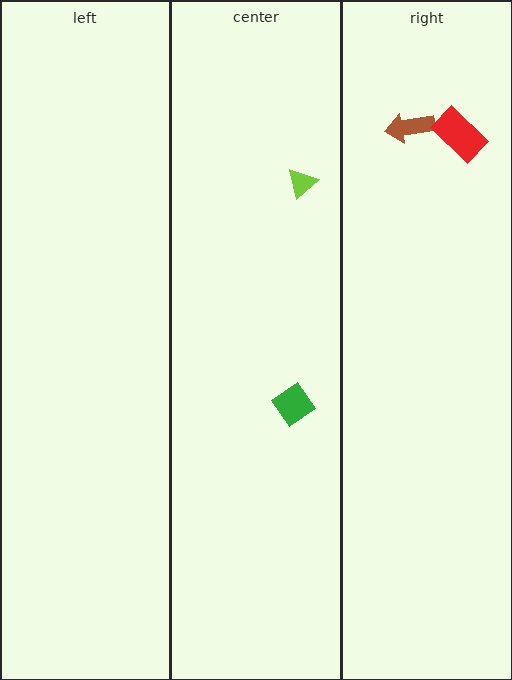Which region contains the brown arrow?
The right region.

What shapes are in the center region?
The green diamond, the lime triangle.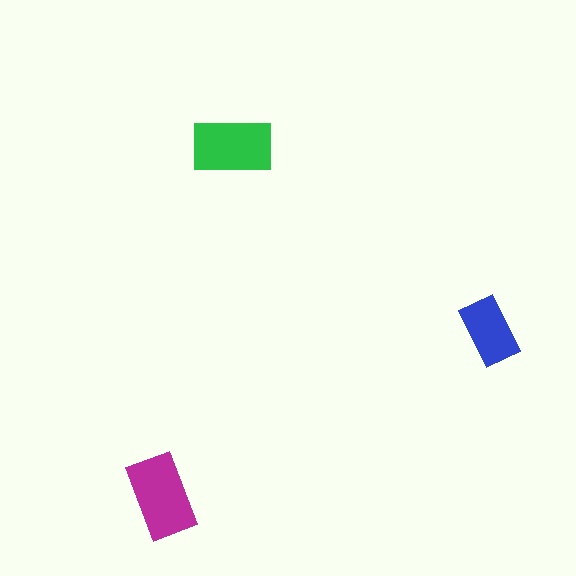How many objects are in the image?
There are 3 objects in the image.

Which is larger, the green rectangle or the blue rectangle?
The green one.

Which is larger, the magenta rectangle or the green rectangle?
The magenta one.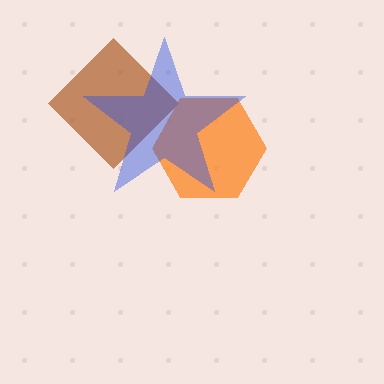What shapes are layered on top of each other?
The layered shapes are: a brown diamond, an orange hexagon, a blue star.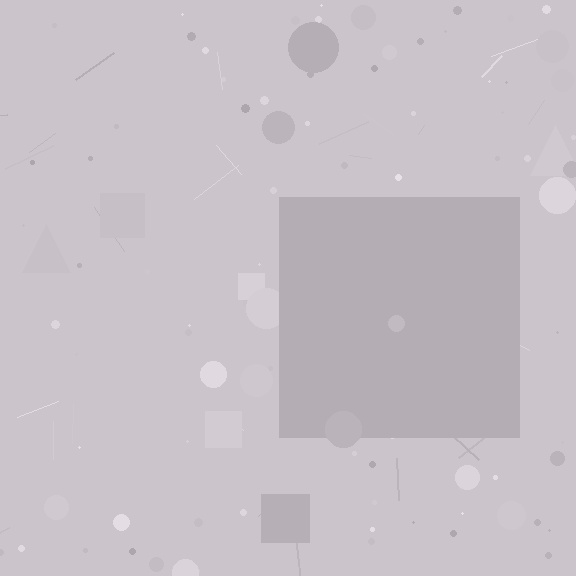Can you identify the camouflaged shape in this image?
The camouflaged shape is a square.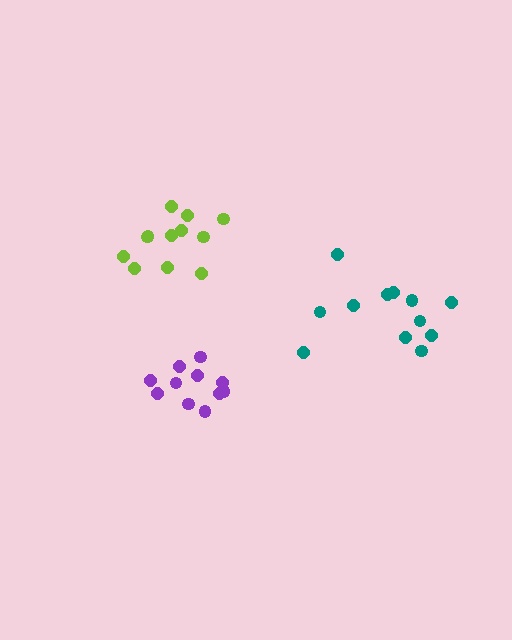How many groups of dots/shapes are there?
There are 3 groups.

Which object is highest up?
The lime cluster is topmost.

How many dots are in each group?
Group 1: 12 dots, Group 2: 11 dots, Group 3: 12 dots (35 total).